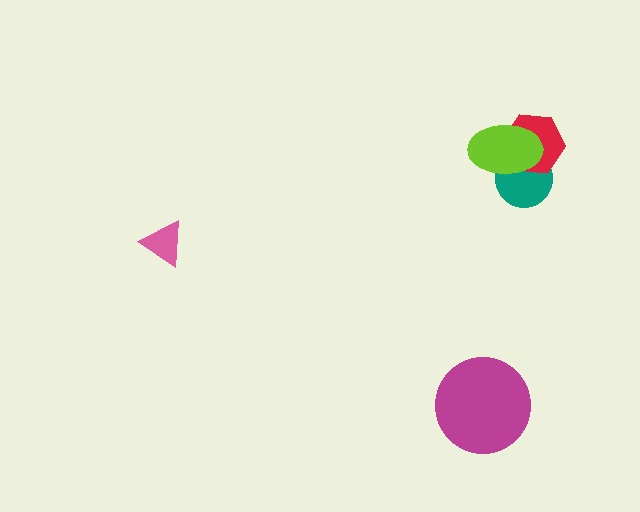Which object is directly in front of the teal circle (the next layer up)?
The red hexagon is directly in front of the teal circle.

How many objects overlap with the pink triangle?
0 objects overlap with the pink triangle.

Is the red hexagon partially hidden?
Yes, it is partially covered by another shape.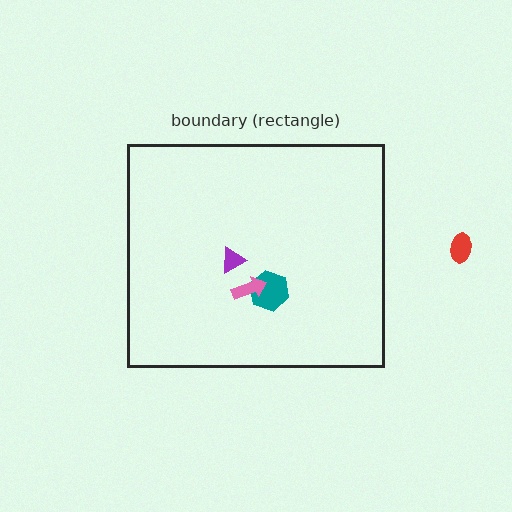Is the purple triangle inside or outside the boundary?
Inside.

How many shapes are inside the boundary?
3 inside, 1 outside.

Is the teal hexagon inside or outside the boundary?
Inside.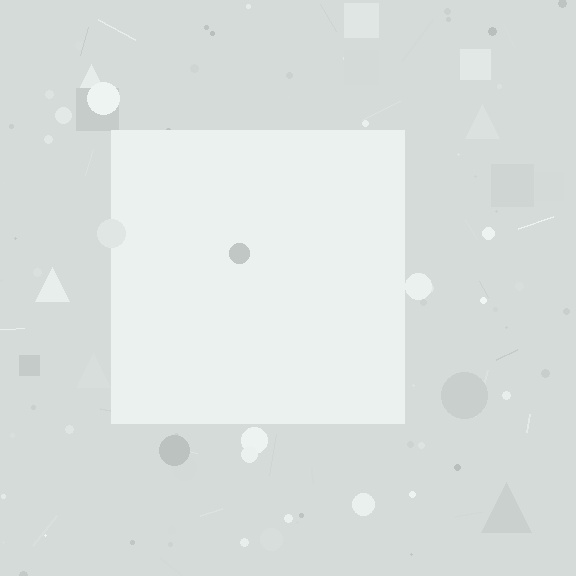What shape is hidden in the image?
A square is hidden in the image.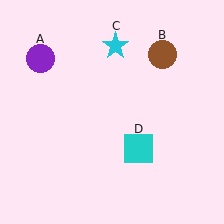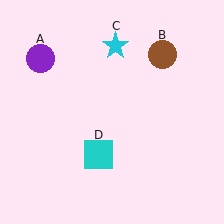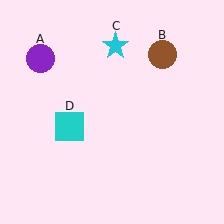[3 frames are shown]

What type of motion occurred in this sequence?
The cyan square (object D) rotated clockwise around the center of the scene.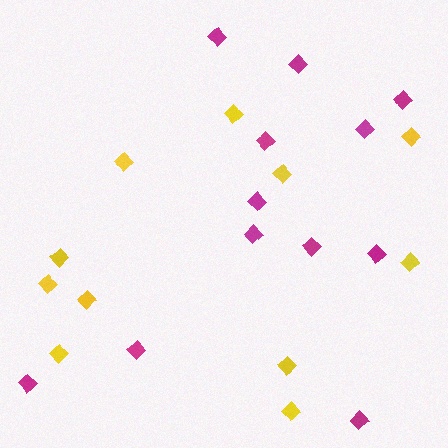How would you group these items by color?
There are 2 groups: one group of yellow diamonds (11) and one group of magenta diamonds (12).